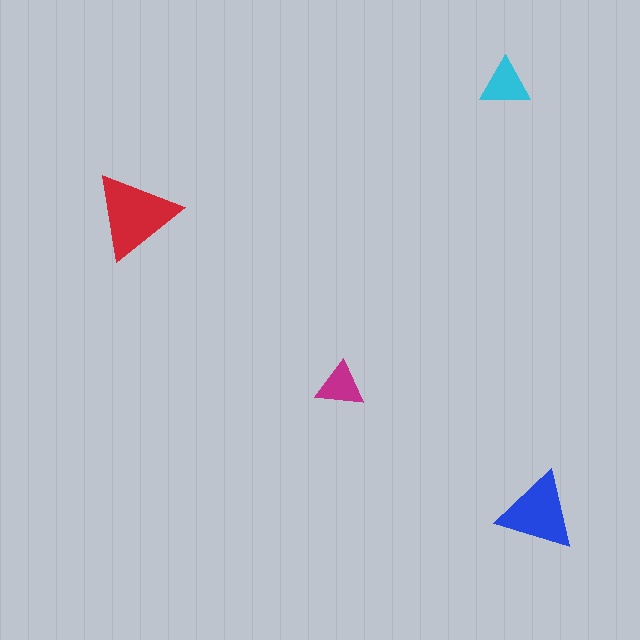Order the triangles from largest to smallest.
the red one, the blue one, the cyan one, the magenta one.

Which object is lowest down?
The blue triangle is bottommost.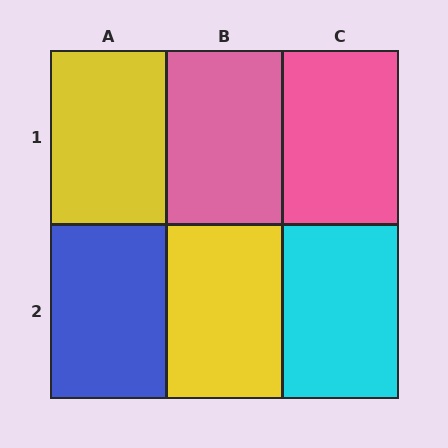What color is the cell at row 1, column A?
Yellow.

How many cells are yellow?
2 cells are yellow.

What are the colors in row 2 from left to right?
Blue, yellow, cyan.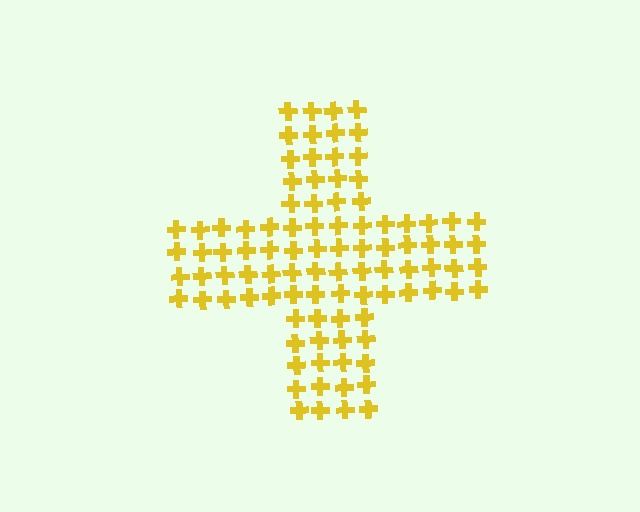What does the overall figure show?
The overall figure shows a cross.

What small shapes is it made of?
It is made of small crosses.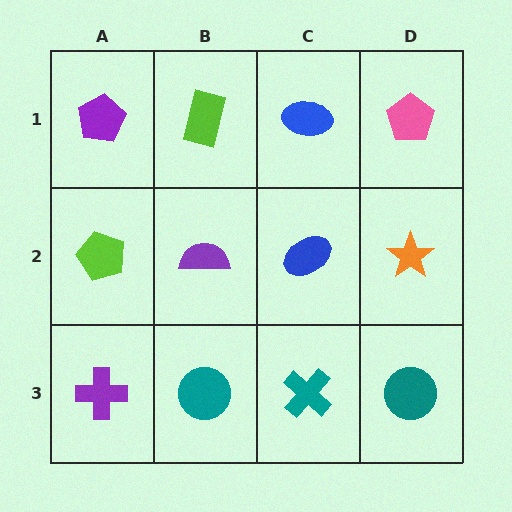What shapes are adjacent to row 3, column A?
A lime pentagon (row 2, column A), a teal circle (row 3, column B).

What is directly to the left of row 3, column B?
A purple cross.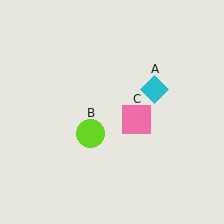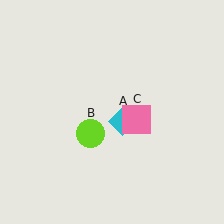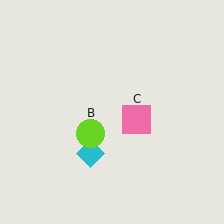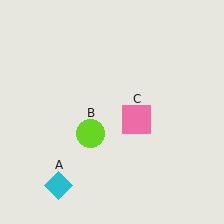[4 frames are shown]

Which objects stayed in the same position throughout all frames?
Lime circle (object B) and pink square (object C) remained stationary.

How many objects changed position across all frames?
1 object changed position: cyan diamond (object A).